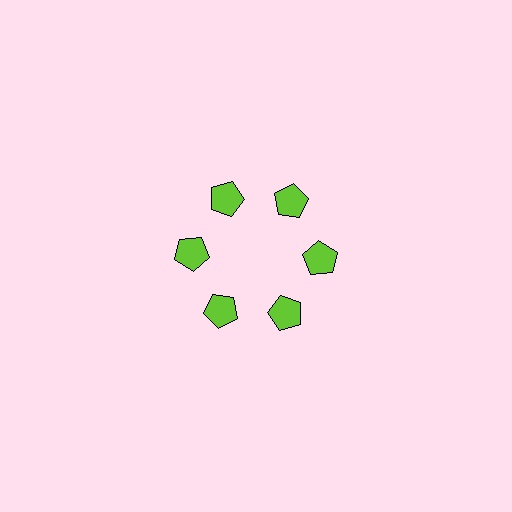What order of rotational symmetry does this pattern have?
This pattern has 6-fold rotational symmetry.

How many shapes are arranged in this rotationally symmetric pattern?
There are 6 shapes, arranged in 6 groups of 1.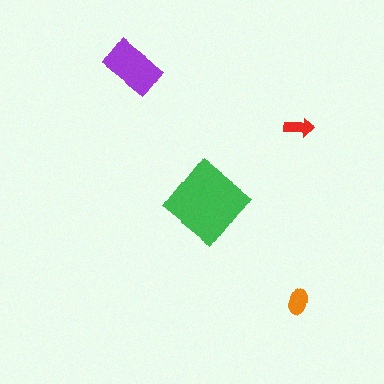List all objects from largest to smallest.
The green diamond, the purple rectangle, the orange ellipse, the red arrow.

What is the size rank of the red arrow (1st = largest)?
4th.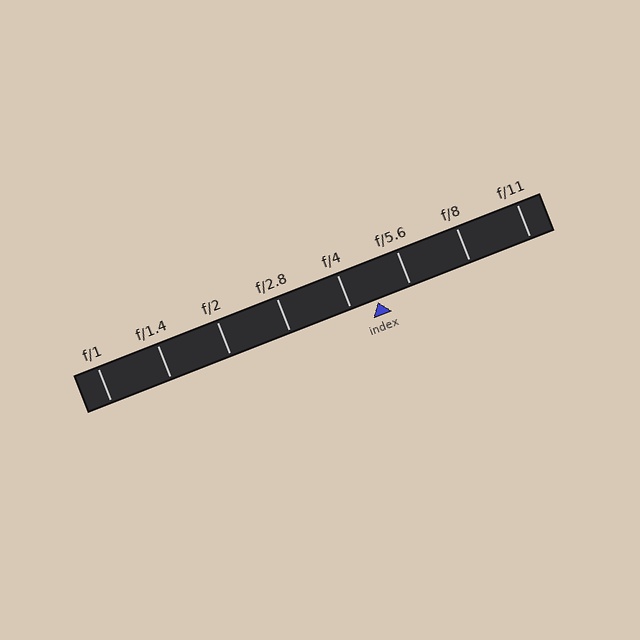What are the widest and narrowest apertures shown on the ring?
The widest aperture shown is f/1 and the narrowest is f/11.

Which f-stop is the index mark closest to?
The index mark is closest to f/4.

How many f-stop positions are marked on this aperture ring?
There are 8 f-stop positions marked.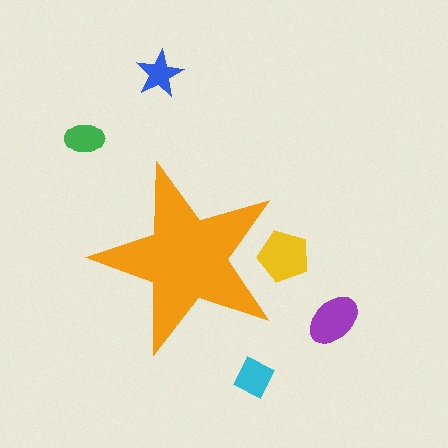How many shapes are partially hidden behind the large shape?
1 shape is partially hidden.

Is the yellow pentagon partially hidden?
Yes, the yellow pentagon is partially hidden behind the orange star.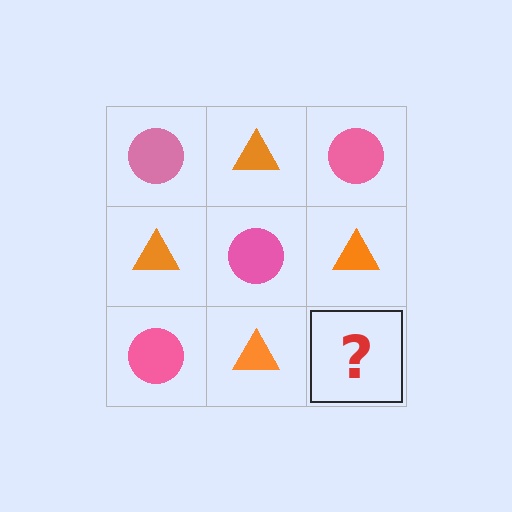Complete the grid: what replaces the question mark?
The question mark should be replaced with a pink circle.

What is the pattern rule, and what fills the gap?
The rule is that it alternates pink circle and orange triangle in a checkerboard pattern. The gap should be filled with a pink circle.